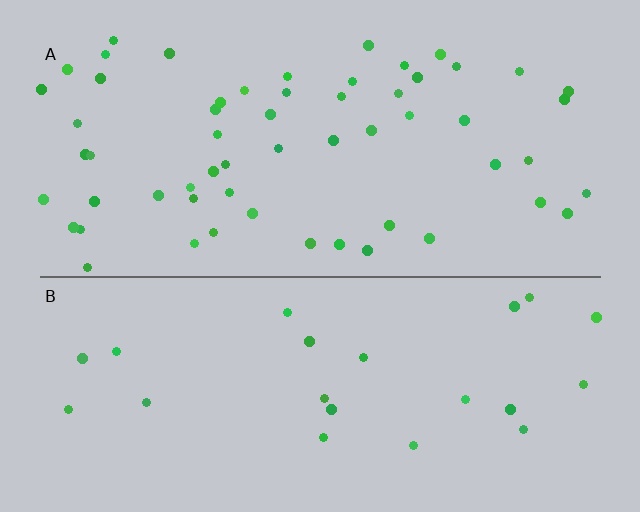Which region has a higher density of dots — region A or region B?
A (the top).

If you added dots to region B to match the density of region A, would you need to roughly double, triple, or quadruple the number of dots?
Approximately triple.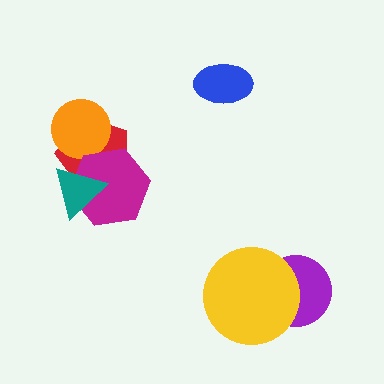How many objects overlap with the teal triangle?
2 objects overlap with the teal triangle.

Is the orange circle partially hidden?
No, no other shape covers it.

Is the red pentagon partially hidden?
Yes, it is partially covered by another shape.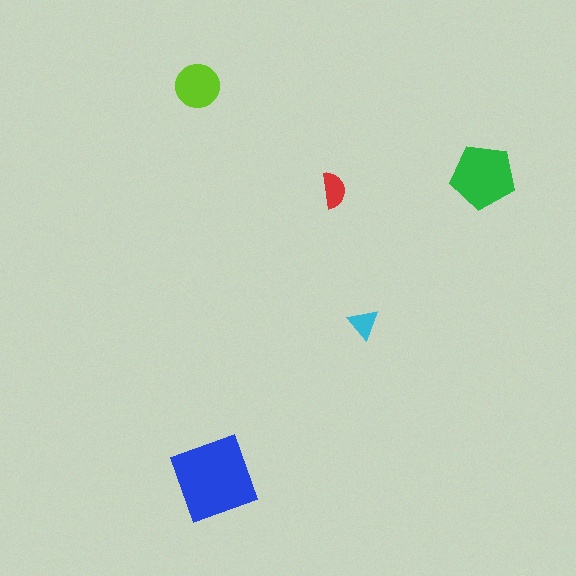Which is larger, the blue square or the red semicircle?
The blue square.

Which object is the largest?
The blue square.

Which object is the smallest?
The cyan triangle.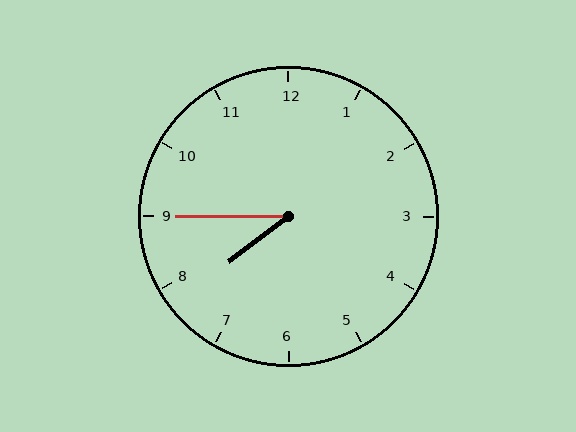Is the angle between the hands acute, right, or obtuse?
It is acute.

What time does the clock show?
7:45.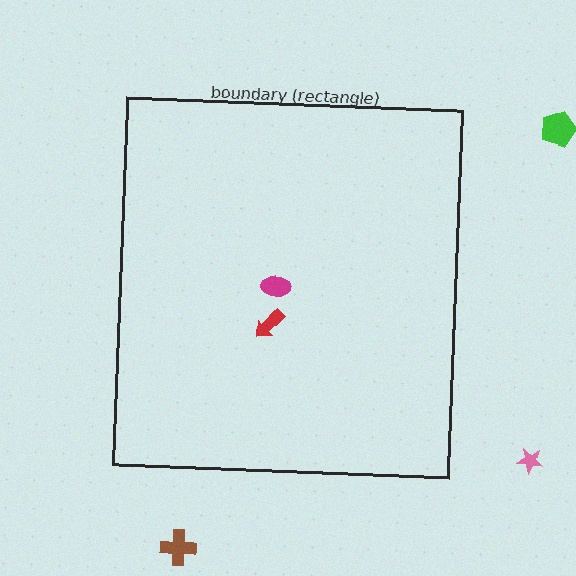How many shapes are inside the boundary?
2 inside, 3 outside.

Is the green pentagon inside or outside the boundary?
Outside.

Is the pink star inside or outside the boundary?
Outside.